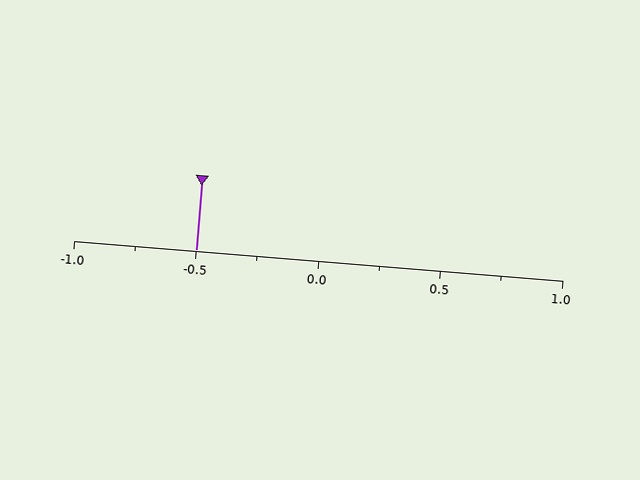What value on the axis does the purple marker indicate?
The marker indicates approximately -0.5.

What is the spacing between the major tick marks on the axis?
The major ticks are spaced 0.5 apart.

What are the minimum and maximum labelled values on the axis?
The axis runs from -1.0 to 1.0.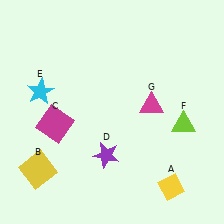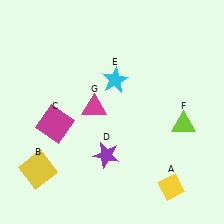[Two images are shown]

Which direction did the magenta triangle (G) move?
The magenta triangle (G) moved left.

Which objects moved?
The objects that moved are: the cyan star (E), the magenta triangle (G).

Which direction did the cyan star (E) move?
The cyan star (E) moved right.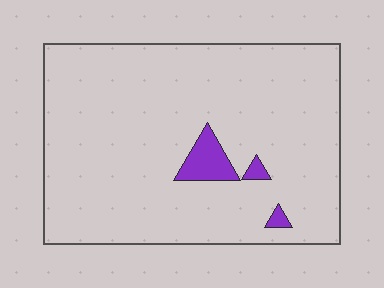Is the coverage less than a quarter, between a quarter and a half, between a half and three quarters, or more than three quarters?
Less than a quarter.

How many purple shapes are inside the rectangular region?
3.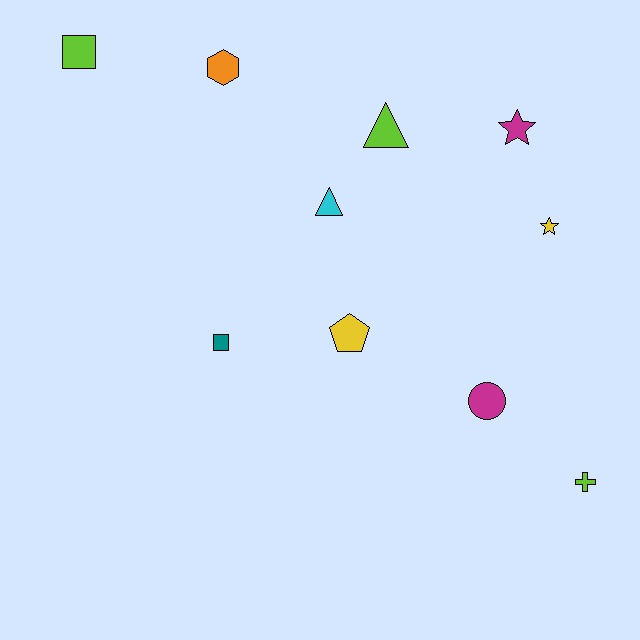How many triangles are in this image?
There are 2 triangles.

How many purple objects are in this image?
There are no purple objects.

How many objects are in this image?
There are 10 objects.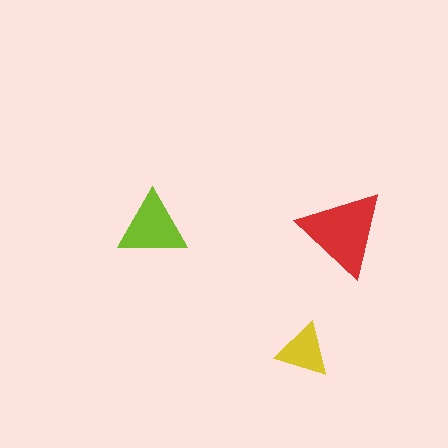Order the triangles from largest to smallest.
the red one, the lime one, the yellow one.